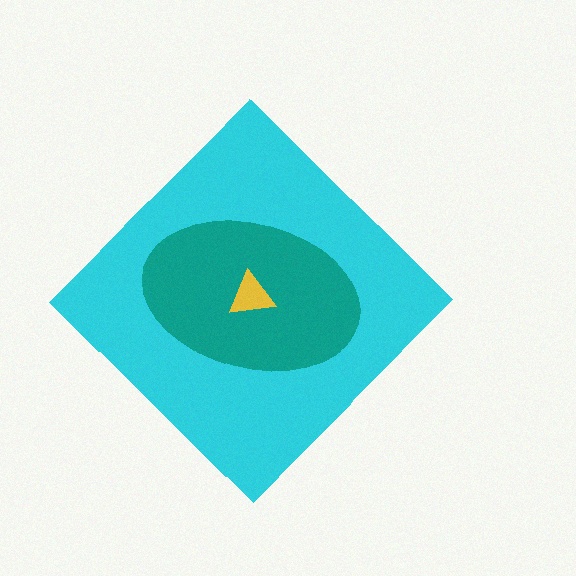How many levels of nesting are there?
3.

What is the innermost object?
The yellow triangle.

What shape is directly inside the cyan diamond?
The teal ellipse.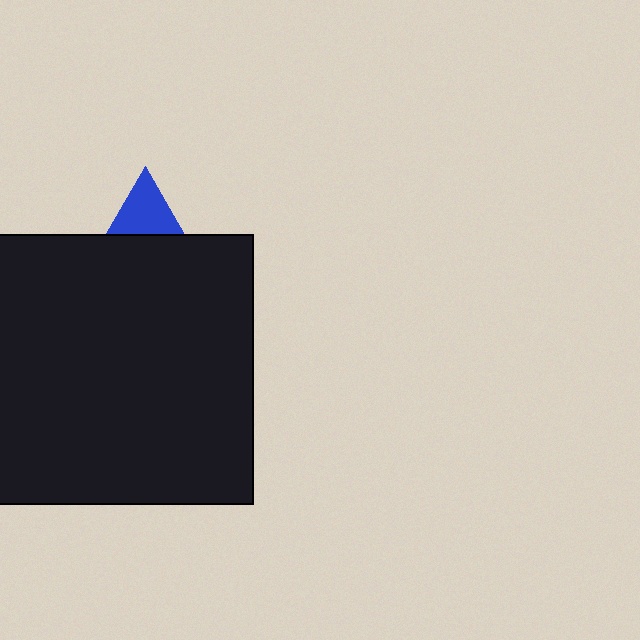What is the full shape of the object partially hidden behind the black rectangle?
The partially hidden object is a blue triangle.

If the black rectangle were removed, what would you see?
You would see the complete blue triangle.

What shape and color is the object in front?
The object in front is a black rectangle.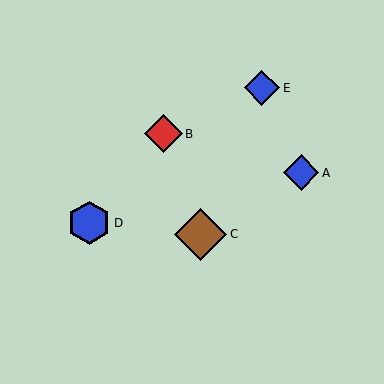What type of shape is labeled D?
Shape D is a blue hexagon.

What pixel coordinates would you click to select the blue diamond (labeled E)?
Click at (262, 88) to select the blue diamond E.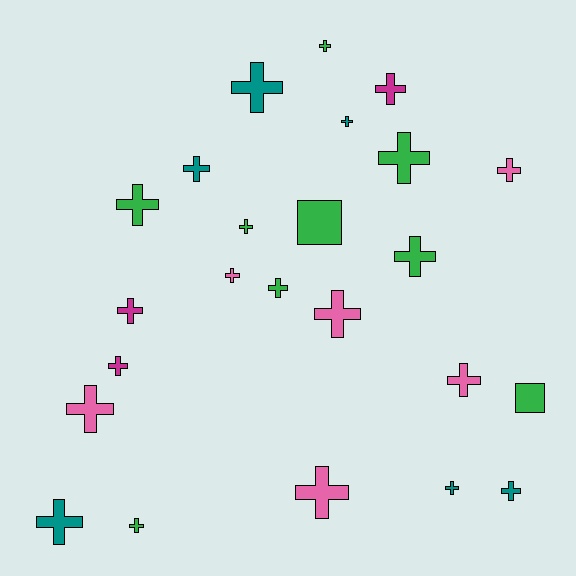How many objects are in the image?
There are 24 objects.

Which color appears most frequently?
Green, with 9 objects.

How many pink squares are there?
There are no pink squares.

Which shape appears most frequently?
Cross, with 22 objects.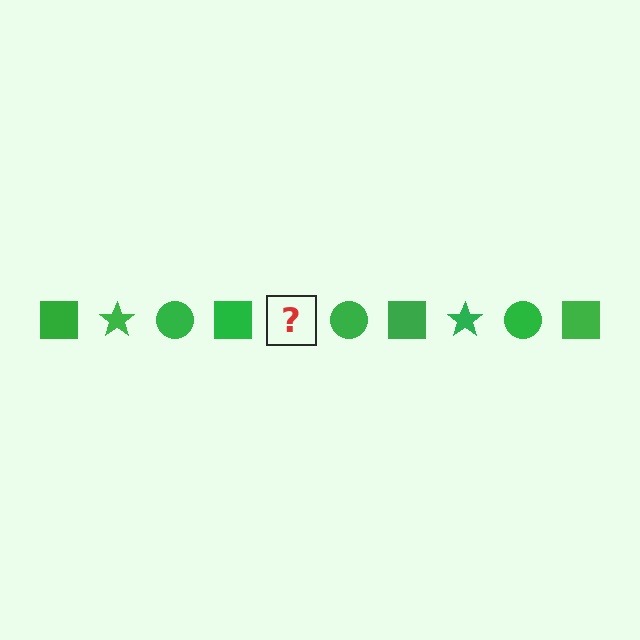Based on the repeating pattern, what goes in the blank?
The blank should be a green star.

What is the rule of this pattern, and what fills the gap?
The rule is that the pattern cycles through square, star, circle shapes in green. The gap should be filled with a green star.